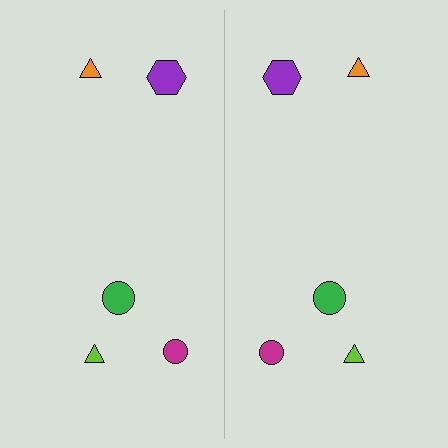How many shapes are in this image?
There are 10 shapes in this image.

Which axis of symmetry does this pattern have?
The pattern has a vertical axis of symmetry running through the center of the image.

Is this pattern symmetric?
Yes, this pattern has bilateral (reflection) symmetry.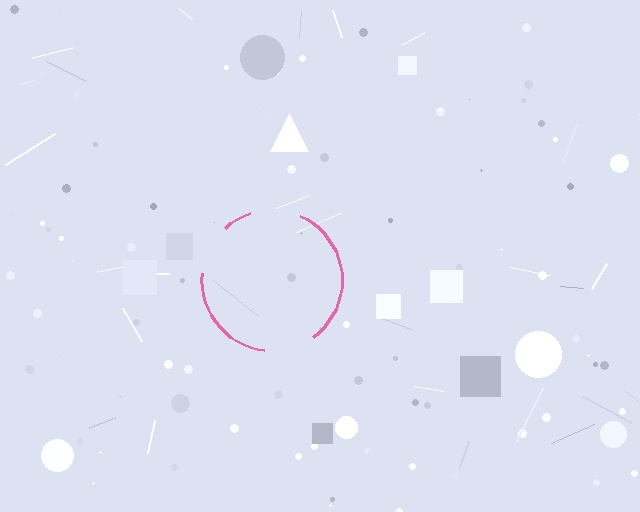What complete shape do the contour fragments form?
The contour fragments form a circle.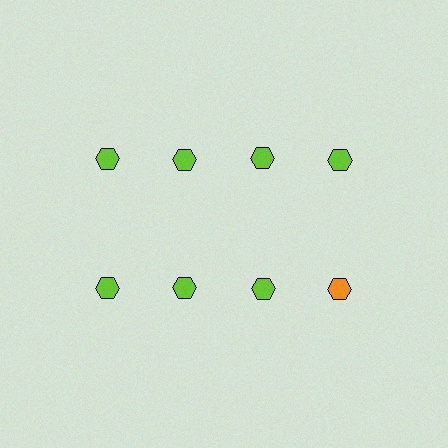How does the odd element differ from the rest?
It has a different color: orange instead of lime.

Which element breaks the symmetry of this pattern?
The orange hexagon in the second row, second from right column breaks the symmetry. All other shapes are lime hexagons.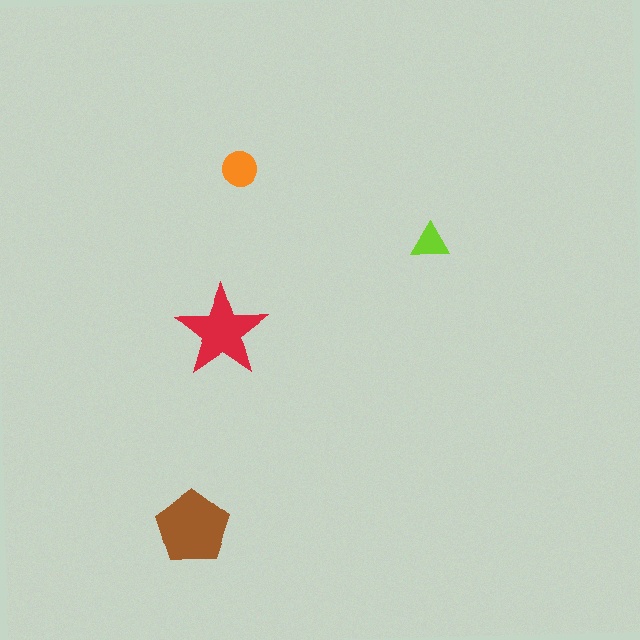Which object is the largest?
The brown pentagon.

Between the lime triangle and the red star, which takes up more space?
The red star.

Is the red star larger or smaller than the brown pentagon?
Smaller.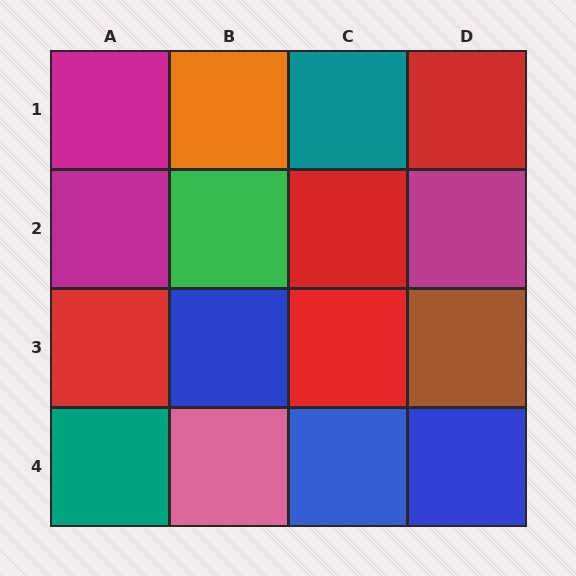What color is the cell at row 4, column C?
Blue.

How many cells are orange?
1 cell is orange.